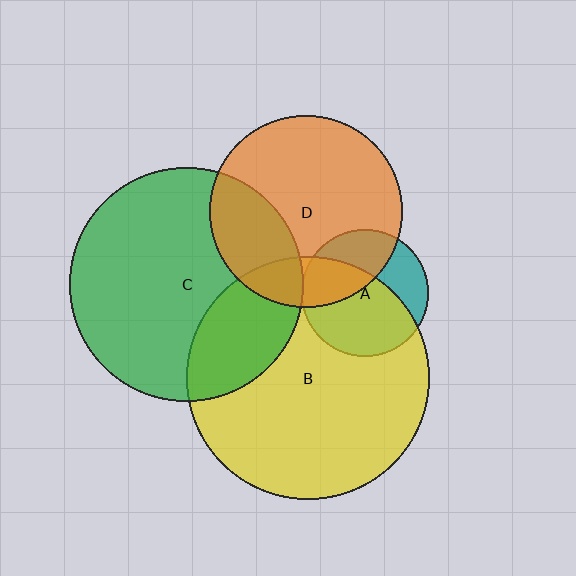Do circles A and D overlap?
Yes.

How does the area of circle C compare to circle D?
Approximately 1.5 times.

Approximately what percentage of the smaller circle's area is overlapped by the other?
Approximately 40%.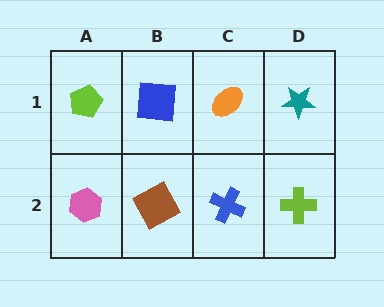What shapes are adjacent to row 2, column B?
A blue square (row 1, column B), a pink hexagon (row 2, column A), a blue cross (row 2, column C).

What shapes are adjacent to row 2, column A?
A lime pentagon (row 1, column A), a brown square (row 2, column B).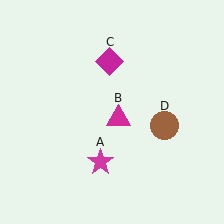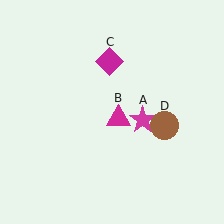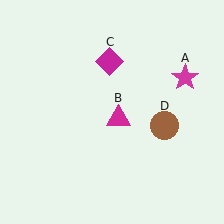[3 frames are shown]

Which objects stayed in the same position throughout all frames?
Magenta triangle (object B) and magenta diamond (object C) and brown circle (object D) remained stationary.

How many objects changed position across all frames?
1 object changed position: magenta star (object A).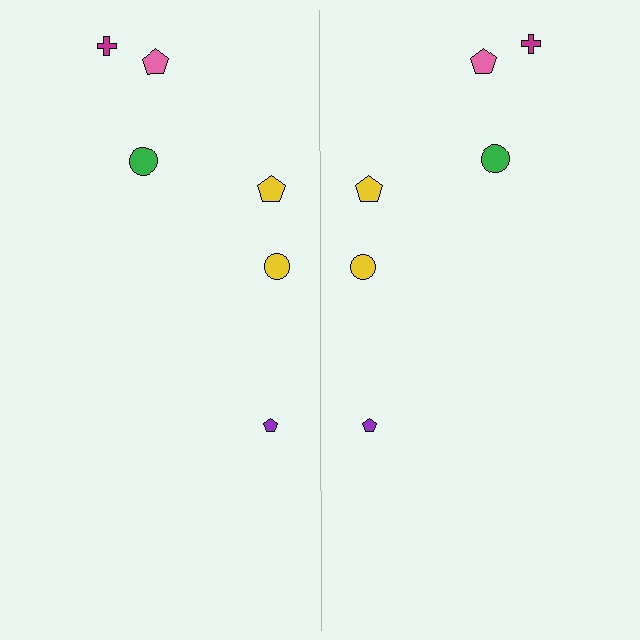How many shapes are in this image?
There are 12 shapes in this image.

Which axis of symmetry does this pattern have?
The pattern has a vertical axis of symmetry running through the center of the image.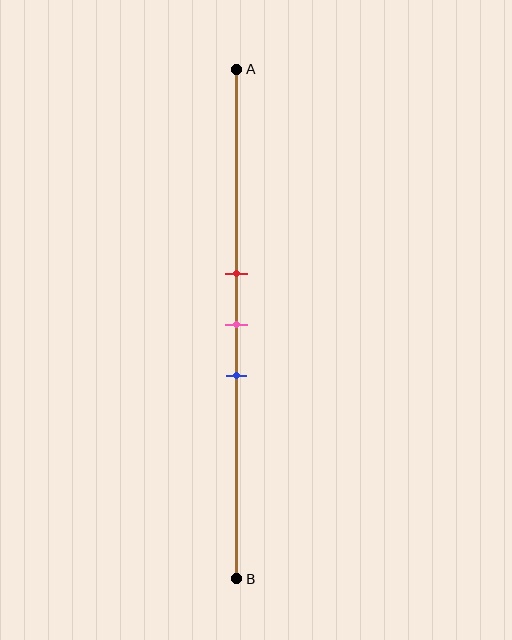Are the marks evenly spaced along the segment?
Yes, the marks are approximately evenly spaced.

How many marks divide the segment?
There are 3 marks dividing the segment.